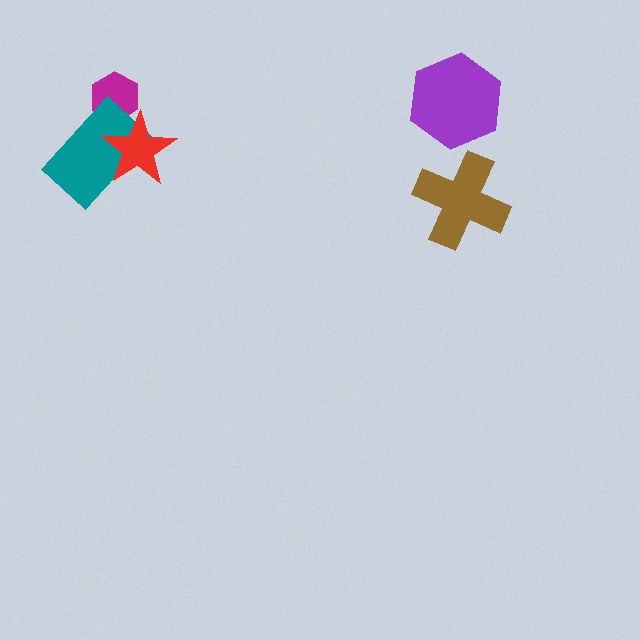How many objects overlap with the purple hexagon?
0 objects overlap with the purple hexagon.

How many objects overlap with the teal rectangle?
2 objects overlap with the teal rectangle.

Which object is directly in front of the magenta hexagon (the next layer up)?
The teal rectangle is directly in front of the magenta hexagon.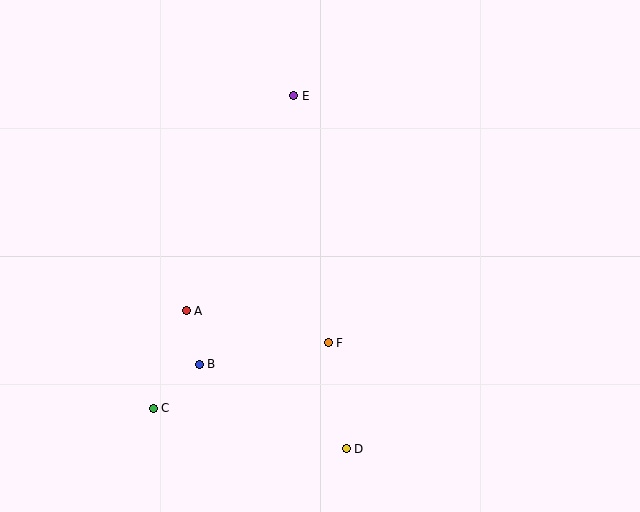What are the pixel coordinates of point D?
Point D is at (346, 449).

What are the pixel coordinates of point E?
Point E is at (294, 96).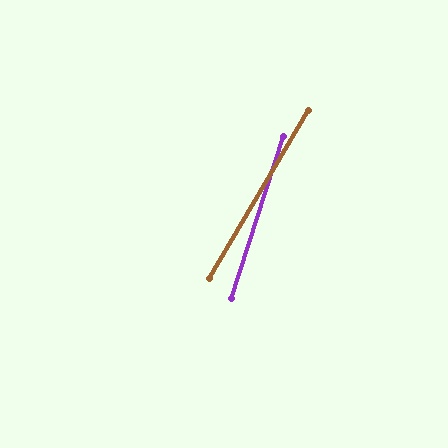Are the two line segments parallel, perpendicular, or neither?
Neither parallel nor perpendicular — they differ by about 13°.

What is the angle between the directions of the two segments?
Approximately 13 degrees.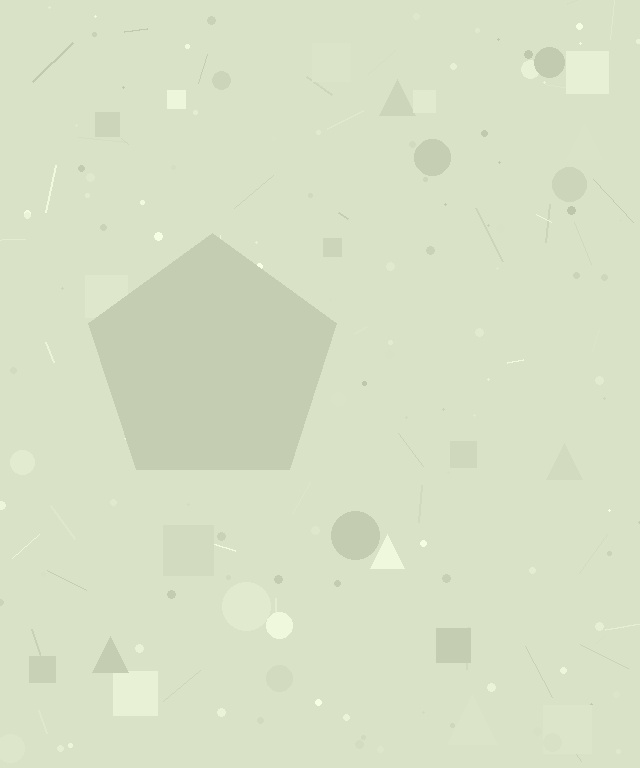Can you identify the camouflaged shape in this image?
The camouflaged shape is a pentagon.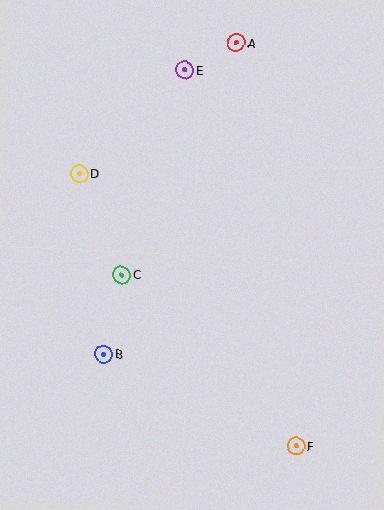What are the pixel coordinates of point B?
Point B is at (104, 354).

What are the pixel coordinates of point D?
Point D is at (79, 173).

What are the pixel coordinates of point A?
Point A is at (236, 43).